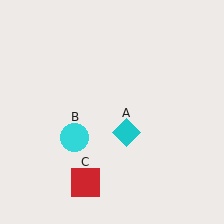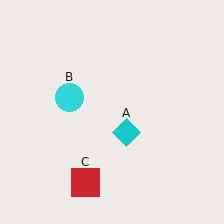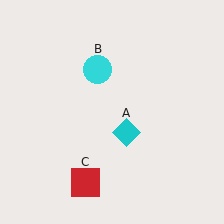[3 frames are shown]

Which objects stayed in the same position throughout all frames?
Cyan diamond (object A) and red square (object C) remained stationary.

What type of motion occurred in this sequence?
The cyan circle (object B) rotated clockwise around the center of the scene.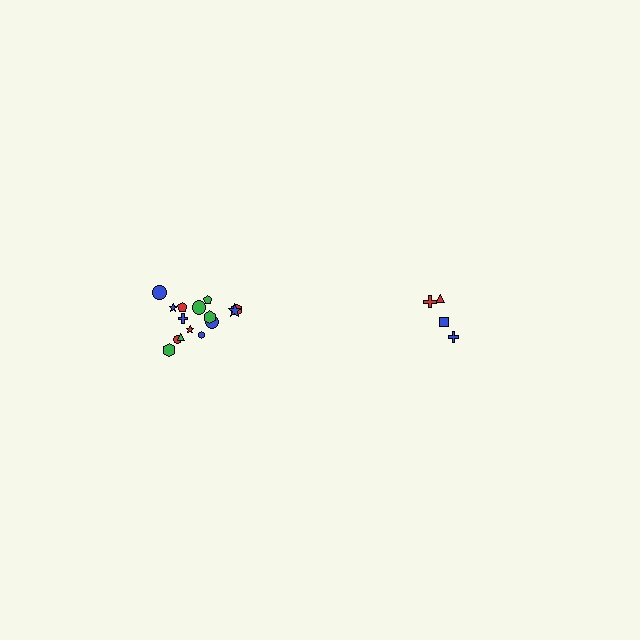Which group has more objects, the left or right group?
The left group.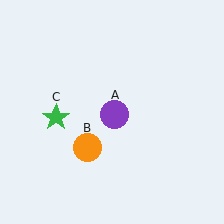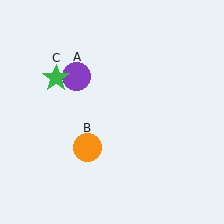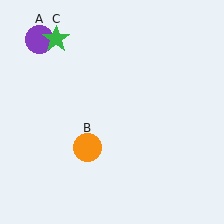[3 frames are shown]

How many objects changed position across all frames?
2 objects changed position: purple circle (object A), green star (object C).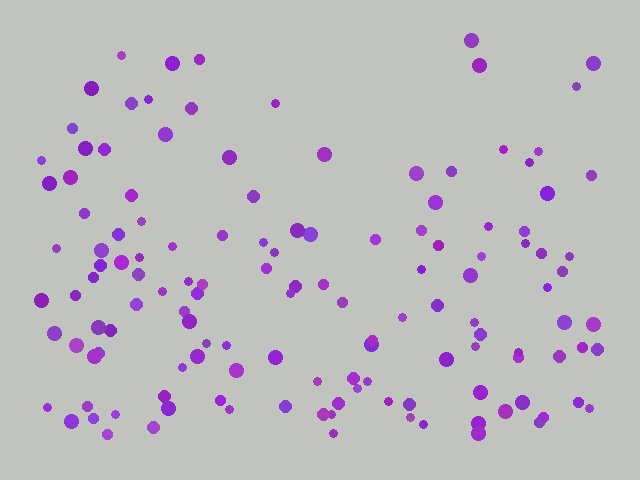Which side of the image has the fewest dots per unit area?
The top.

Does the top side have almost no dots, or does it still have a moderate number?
Still a moderate number, just noticeably fewer than the bottom.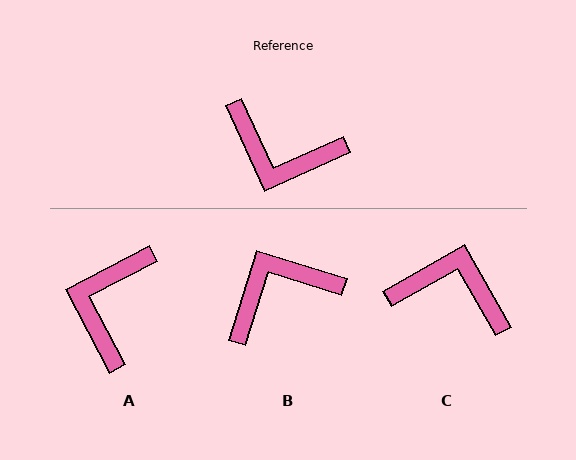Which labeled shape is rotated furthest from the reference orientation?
C, about 175 degrees away.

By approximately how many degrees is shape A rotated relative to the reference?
Approximately 87 degrees clockwise.